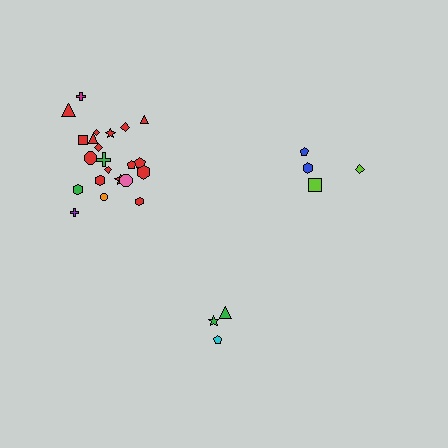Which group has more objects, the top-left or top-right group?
The top-left group.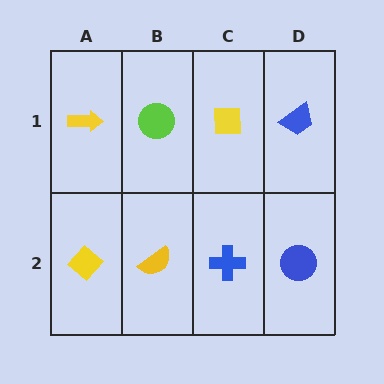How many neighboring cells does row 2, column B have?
3.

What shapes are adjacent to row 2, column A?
A yellow arrow (row 1, column A), a yellow semicircle (row 2, column B).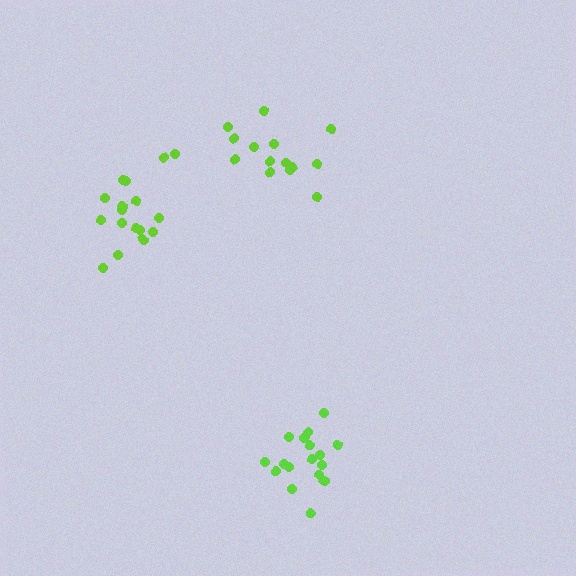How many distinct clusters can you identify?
There are 3 distinct clusters.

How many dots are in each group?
Group 1: 15 dots, Group 2: 18 dots, Group 3: 18 dots (51 total).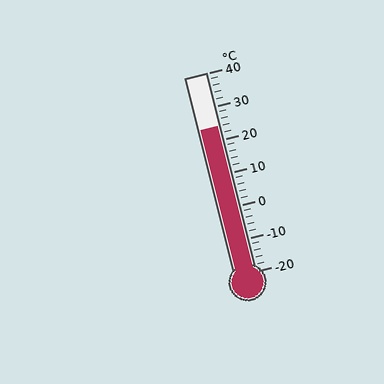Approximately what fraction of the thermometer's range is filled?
The thermometer is filled to approximately 75% of its range.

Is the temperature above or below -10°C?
The temperature is above -10°C.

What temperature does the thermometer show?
The thermometer shows approximately 24°C.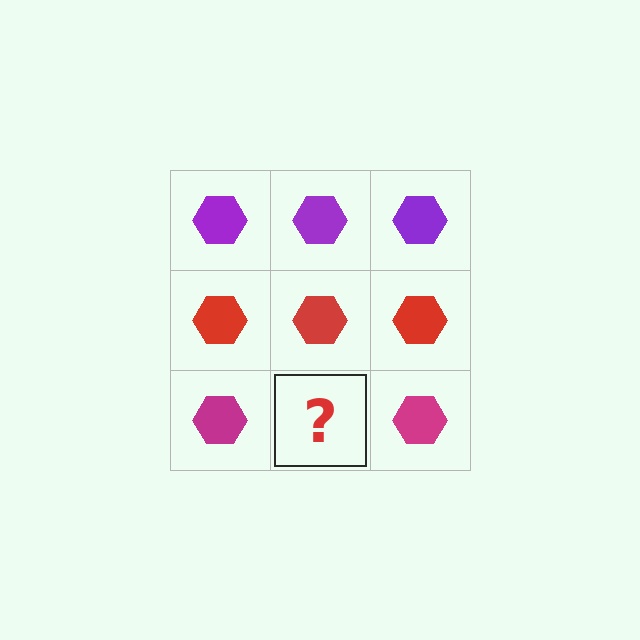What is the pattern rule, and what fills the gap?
The rule is that each row has a consistent color. The gap should be filled with a magenta hexagon.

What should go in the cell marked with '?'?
The missing cell should contain a magenta hexagon.